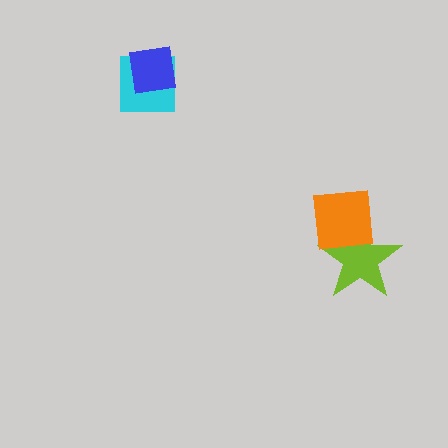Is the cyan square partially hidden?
Yes, it is partially covered by another shape.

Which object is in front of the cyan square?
The blue square is in front of the cyan square.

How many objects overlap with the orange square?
1 object overlaps with the orange square.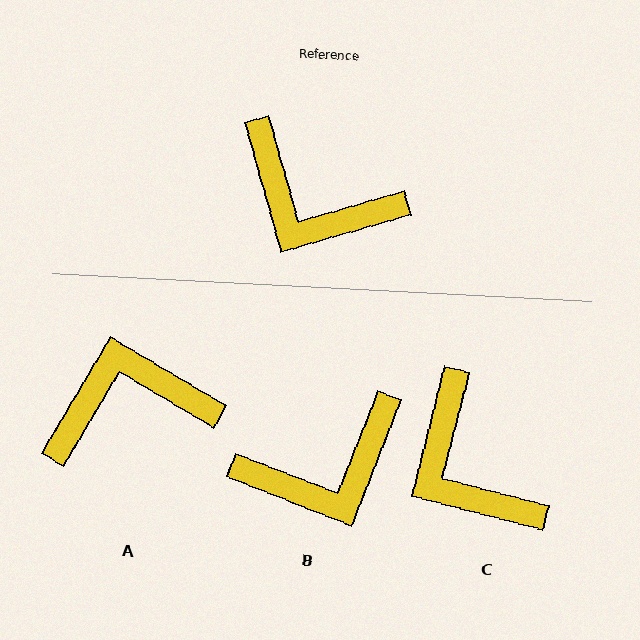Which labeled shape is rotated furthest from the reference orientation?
A, about 137 degrees away.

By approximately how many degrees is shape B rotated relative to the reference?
Approximately 53 degrees counter-clockwise.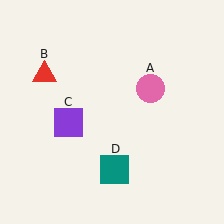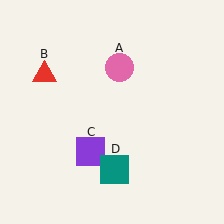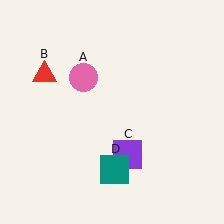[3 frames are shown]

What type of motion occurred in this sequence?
The pink circle (object A), purple square (object C) rotated counterclockwise around the center of the scene.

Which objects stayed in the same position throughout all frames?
Red triangle (object B) and teal square (object D) remained stationary.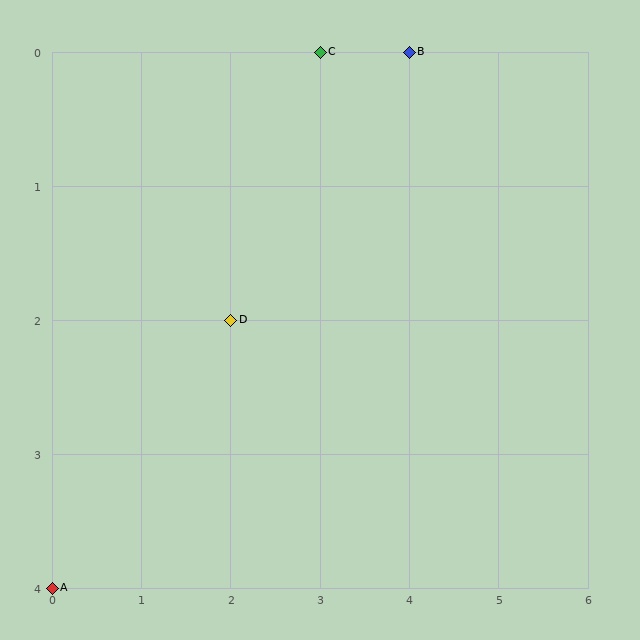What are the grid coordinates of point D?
Point D is at grid coordinates (2, 2).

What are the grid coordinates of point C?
Point C is at grid coordinates (3, 0).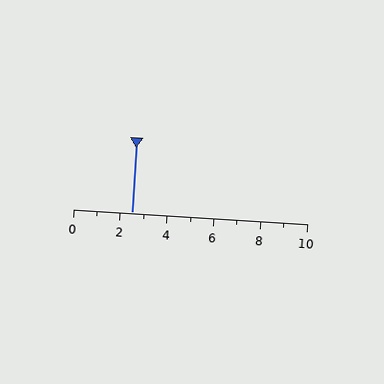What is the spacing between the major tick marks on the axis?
The major ticks are spaced 2 apart.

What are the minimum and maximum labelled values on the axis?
The axis runs from 0 to 10.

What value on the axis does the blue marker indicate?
The marker indicates approximately 2.5.